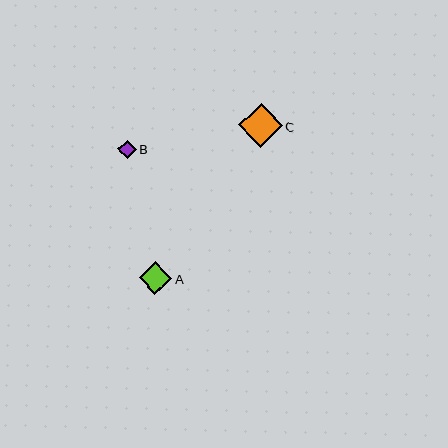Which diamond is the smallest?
Diamond B is the smallest with a size of approximately 19 pixels.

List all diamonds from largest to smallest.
From largest to smallest: C, A, B.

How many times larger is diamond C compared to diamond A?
Diamond C is approximately 1.4 times the size of diamond A.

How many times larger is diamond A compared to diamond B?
Diamond A is approximately 1.7 times the size of diamond B.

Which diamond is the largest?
Diamond C is the largest with a size of approximately 44 pixels.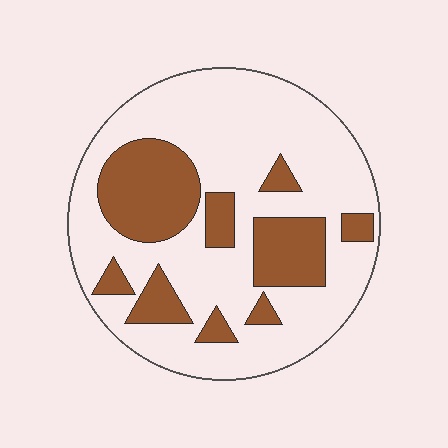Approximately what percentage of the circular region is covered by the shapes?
Approximately 30%.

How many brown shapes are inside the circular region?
9.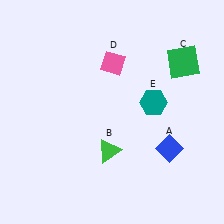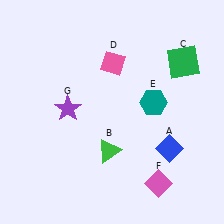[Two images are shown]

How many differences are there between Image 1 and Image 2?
There are 2 differences between the two images.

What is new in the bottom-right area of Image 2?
A pink diamond (F) was added in the bottom-right area of Image 2.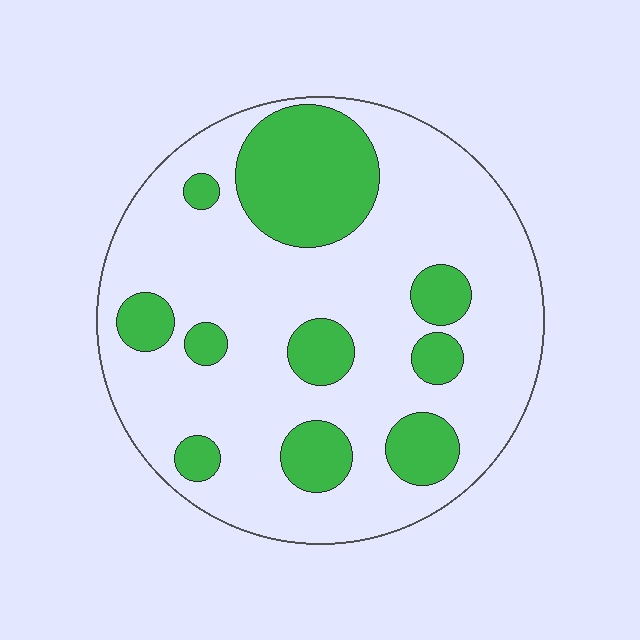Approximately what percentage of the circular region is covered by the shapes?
Approximately 25%.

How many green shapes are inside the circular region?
10.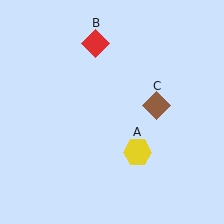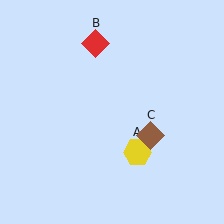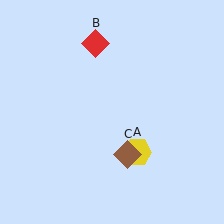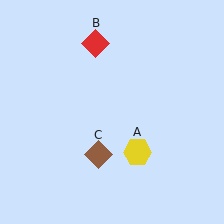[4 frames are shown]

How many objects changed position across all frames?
1 object changed position: brown diamond (object C).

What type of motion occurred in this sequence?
The brown diamond (object C) rotated clockwise around the center of the scene.